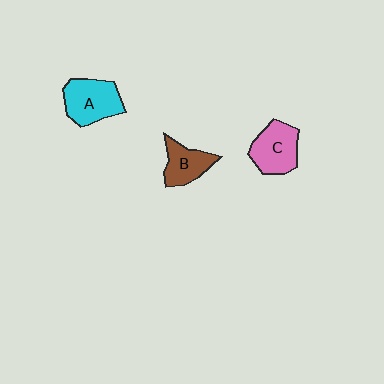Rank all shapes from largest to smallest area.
From largest to smallest: A (cyan), C (pink), B (brown).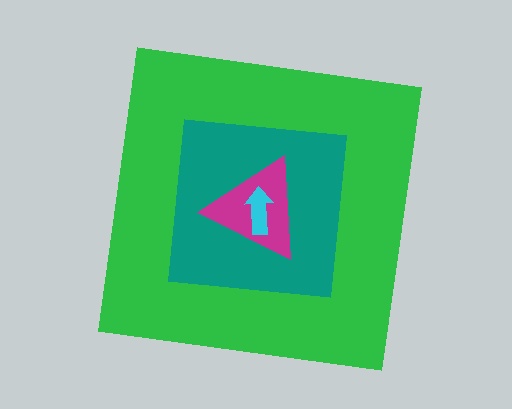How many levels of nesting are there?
4.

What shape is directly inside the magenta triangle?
The cyan arrow.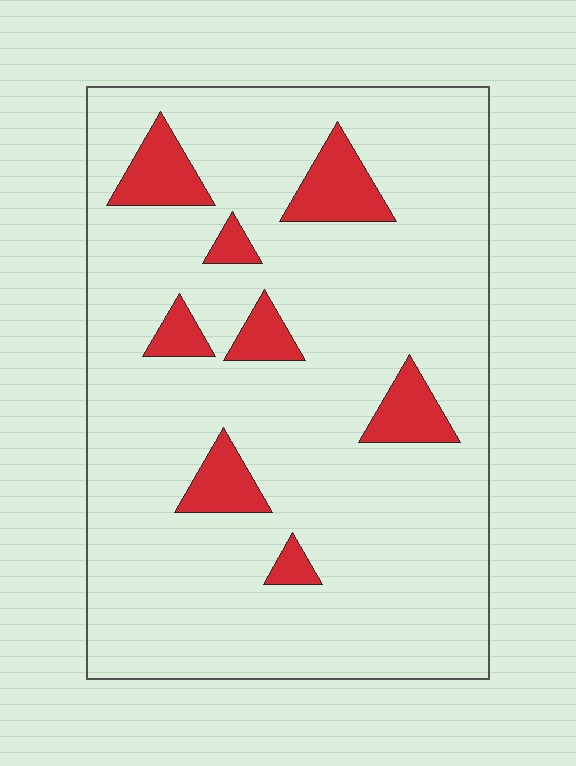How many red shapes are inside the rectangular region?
8.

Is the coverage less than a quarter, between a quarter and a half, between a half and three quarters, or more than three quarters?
Less than a quarter.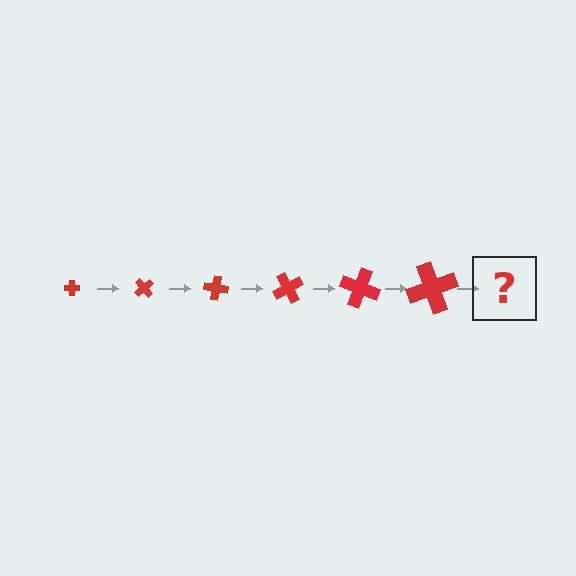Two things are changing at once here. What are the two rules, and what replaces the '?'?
The two rules are that the cross grows larger each step and it rotates 50 degrees each step. The '?' should be a cross, larger than the previous one and rotated 300 degrees from the start.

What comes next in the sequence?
The next element should be a cross, larger than the previous one and rotated 300 degrees from the start.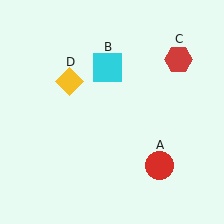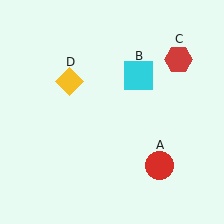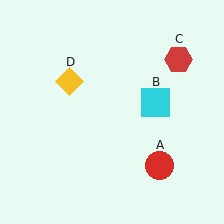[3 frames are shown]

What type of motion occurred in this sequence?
The cyan square (object B) rotated clockwise around the center of the scene.